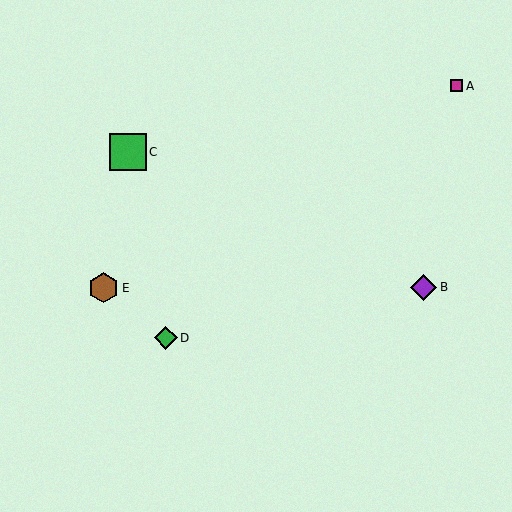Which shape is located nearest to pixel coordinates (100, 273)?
The brown hexagon (labeled E) at (104, 288) is nearest to that location.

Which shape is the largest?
The green square (labeled C) is the largest.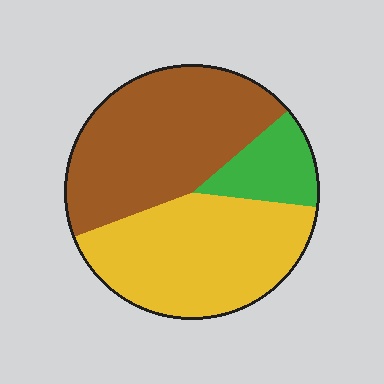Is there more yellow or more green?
Yellow.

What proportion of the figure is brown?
Brown takes up between a third and a half of the figure.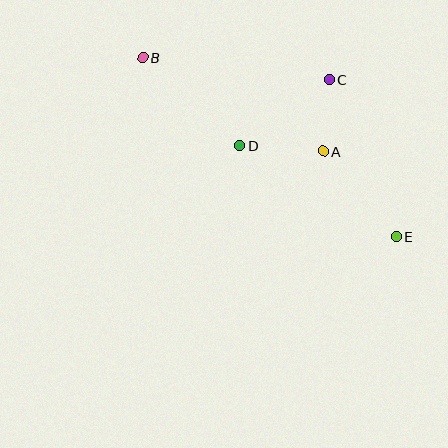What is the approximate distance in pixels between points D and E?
The distance between D and E is approximately 180 pixels.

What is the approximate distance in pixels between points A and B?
The distance between A and B is approximately 203 pixels.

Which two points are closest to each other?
Points A and C are closest to each other.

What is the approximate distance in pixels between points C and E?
The distance between C and E is approximately 170 pixels.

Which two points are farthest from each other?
Points B and E are farthest from each other.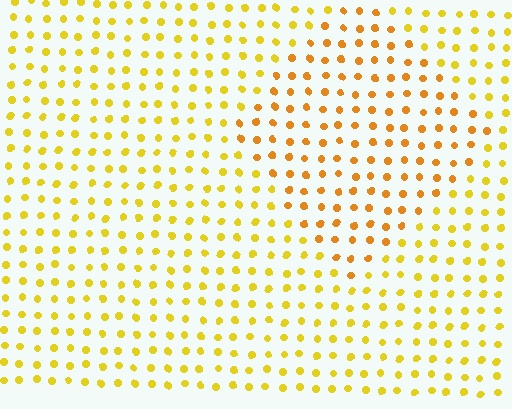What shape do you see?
I see a diamond.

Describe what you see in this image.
The image is filled with small yellow elements in a uniform arrangement. A diamond-shaped region is visible where the elements are tinted to a slightly different hue, forming a subtle color boundary.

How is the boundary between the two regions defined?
The boundary is defined purely by a slight shift in hue (about 23 degrees). Spacing, size, and orientation are identical on both sides.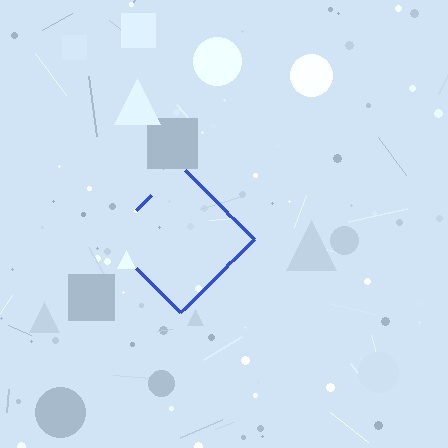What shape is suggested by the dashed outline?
The dashed outline suggests a diamond.